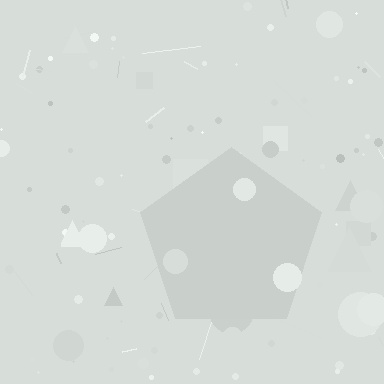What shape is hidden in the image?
A pentagon is hidden in the image.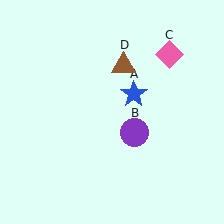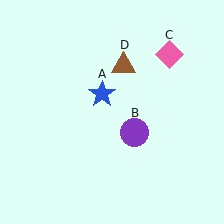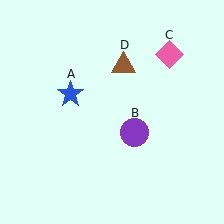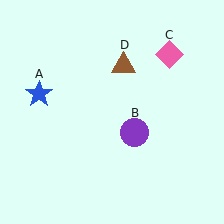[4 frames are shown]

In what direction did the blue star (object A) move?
The blue star (object A) moved left.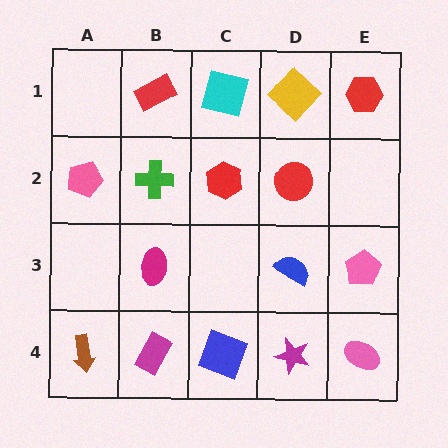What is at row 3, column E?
A pink pentagon.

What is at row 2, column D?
A red circle.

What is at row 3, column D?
A blue semicircle.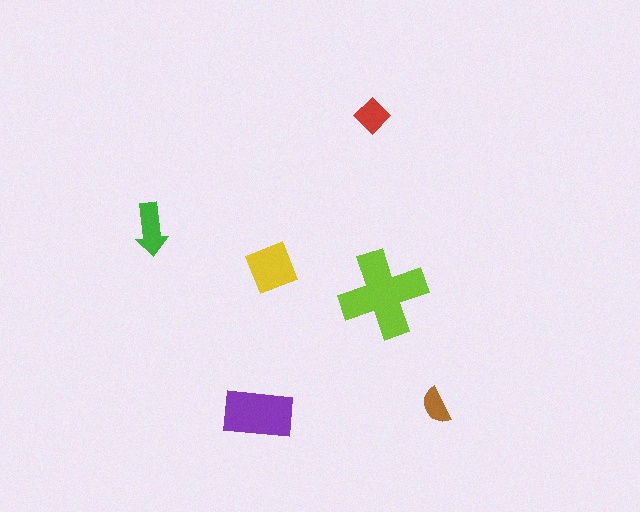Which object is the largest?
The lime cross.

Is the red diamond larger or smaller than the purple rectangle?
Smaller.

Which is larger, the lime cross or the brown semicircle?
The lime cross.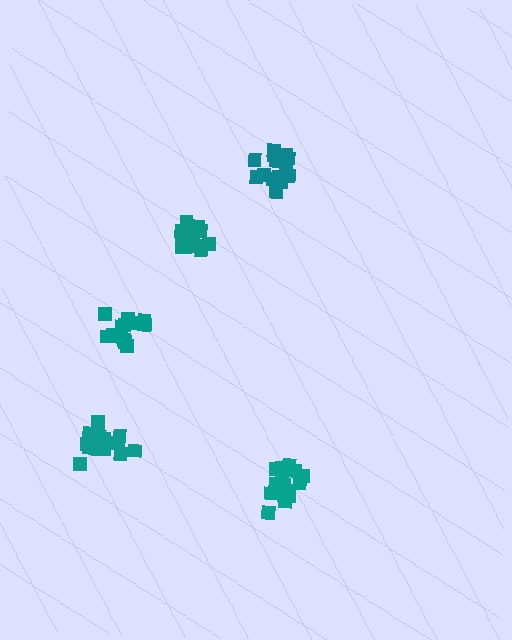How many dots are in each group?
Group 1: 17 dots, Group 2: 15 dots, Group 3: 16 dots, Group 4: 14 dots, Group 5: 18 dots (80 total).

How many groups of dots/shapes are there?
There are 5 groups.